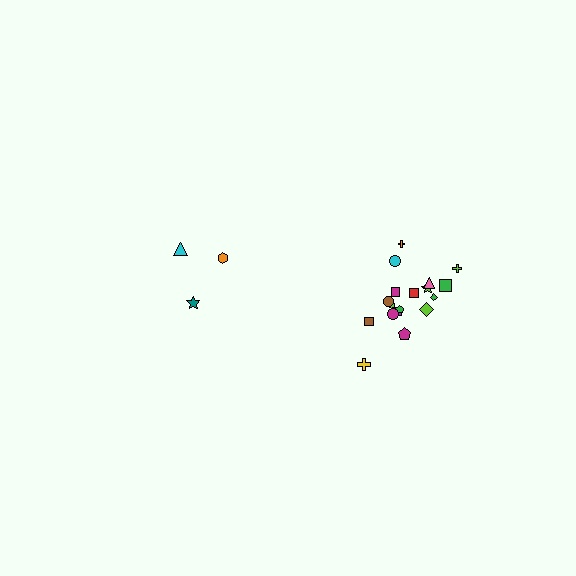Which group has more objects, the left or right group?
The right group.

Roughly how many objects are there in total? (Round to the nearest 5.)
Roughly 20 objects in total.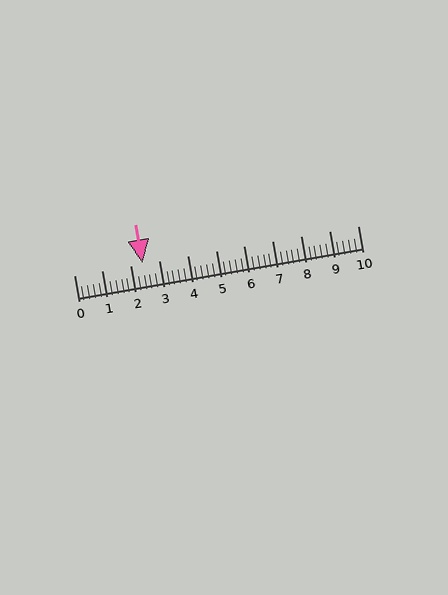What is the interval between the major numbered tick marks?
The major tick marks are spaced 1 units apart.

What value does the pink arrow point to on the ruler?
The pink arrow points to approximately 2.4.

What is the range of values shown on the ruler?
The ruler shows values from 0 to 10.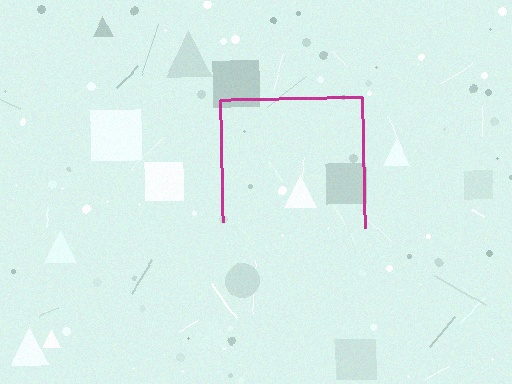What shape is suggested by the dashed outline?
The dashed outline suggests a square.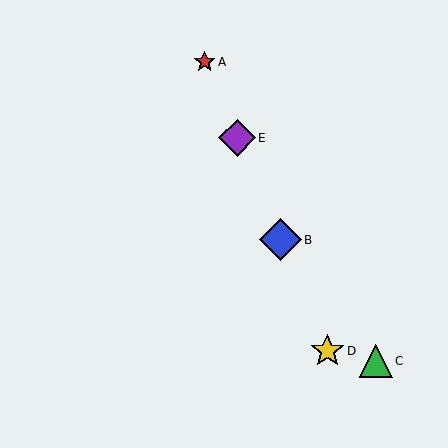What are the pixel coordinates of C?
Object C is at (376, 361).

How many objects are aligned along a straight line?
4 objects (A, B, D, E) are aligned along a straight line.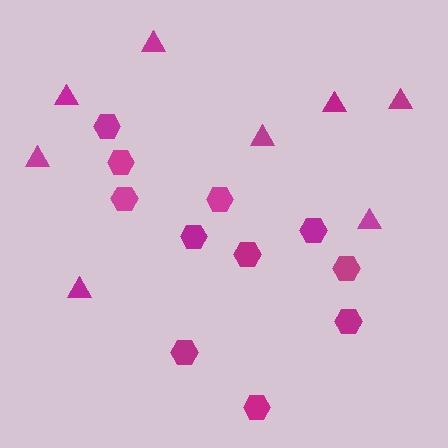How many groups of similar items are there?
There are 2 groups: one group of triangles (8) and one group of hexagons (11).